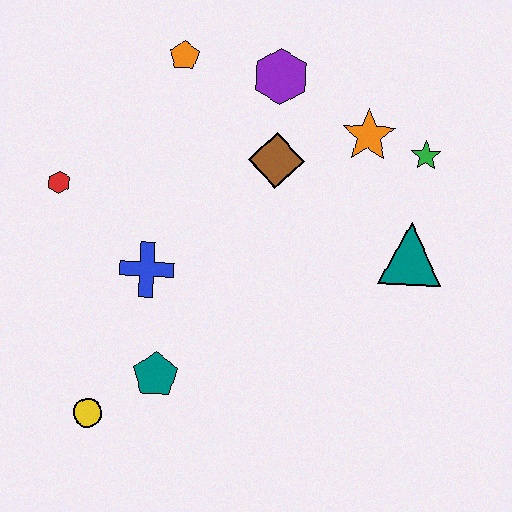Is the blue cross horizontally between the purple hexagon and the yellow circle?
Yes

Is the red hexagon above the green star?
No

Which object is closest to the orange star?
The green star is closest to the orange star.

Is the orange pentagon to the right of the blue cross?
Yes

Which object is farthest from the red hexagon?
The green star is farthest from the red hexagon.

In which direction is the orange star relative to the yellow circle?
The orange star is above the yellow circle.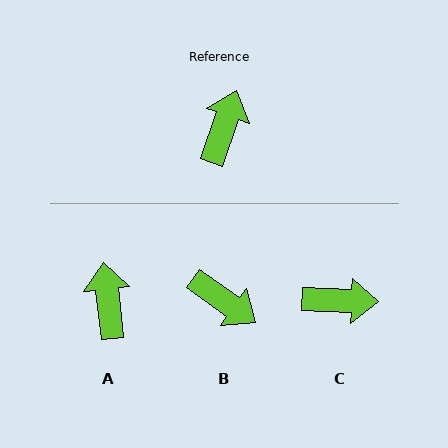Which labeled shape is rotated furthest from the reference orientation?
B, about 106 degrees away.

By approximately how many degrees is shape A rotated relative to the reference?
Approximately 26 degrees counter-clockwise.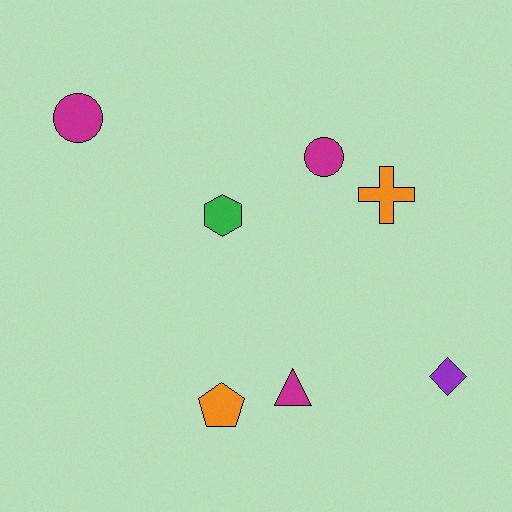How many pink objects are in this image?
There are no pink objects.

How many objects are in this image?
There are 7 objects.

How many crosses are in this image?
There is 1 cross.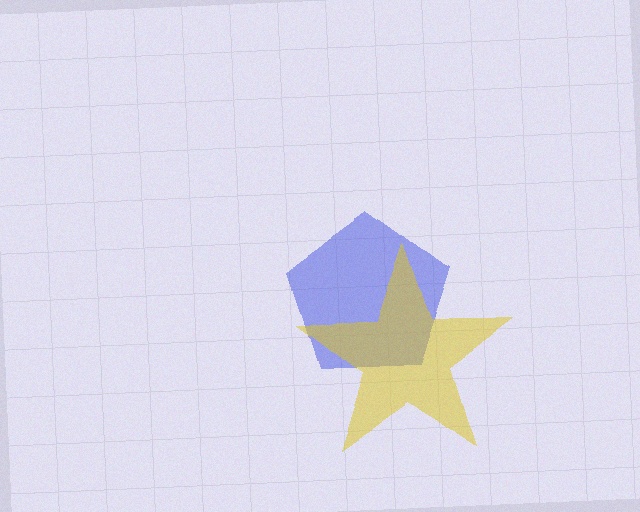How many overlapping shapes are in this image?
There are 2 overlapping shapes in the image.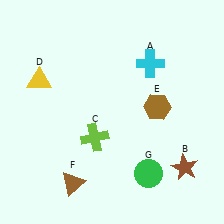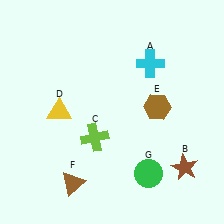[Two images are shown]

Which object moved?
The yellow triangle (D) moved down.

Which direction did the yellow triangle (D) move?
The yellow triangle (D) moved down.